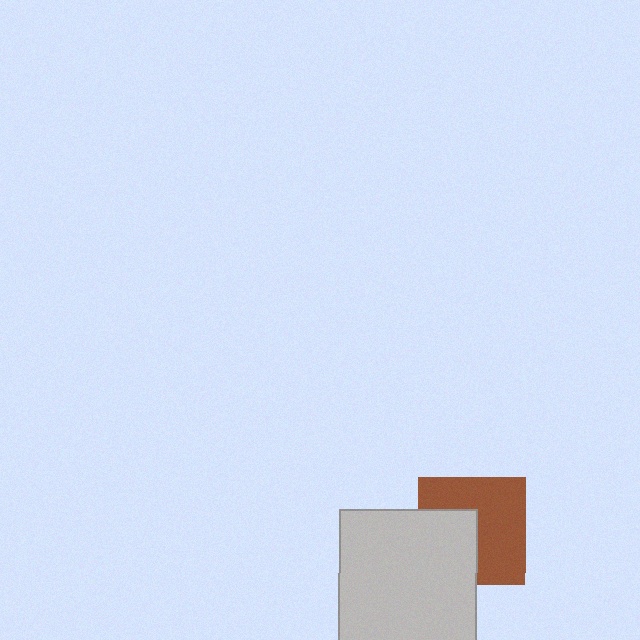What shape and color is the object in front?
The object in front is a light gray rectangle.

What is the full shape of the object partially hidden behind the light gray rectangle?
The partially hidden object is a brown square.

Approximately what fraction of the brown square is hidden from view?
Roughly 39% of the brown square is hidden behind the light gray rectangle.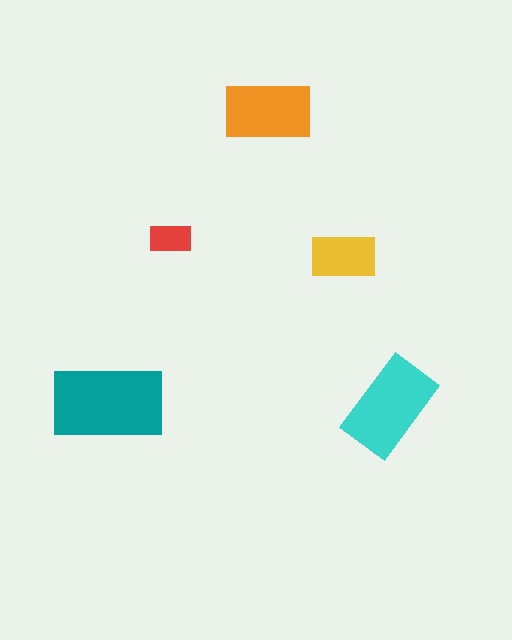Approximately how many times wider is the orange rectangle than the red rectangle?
About 2 times wider.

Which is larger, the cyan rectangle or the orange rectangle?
The cyan one.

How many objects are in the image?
There are 5 objects in the image.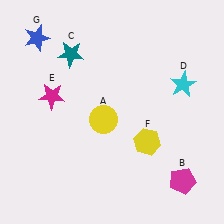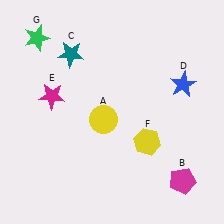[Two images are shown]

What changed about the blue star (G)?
In Image 1, G is blue. In Image 2, it changed to green.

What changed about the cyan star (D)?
In Image 1, D is cyan. In Image 2, it changed to blue.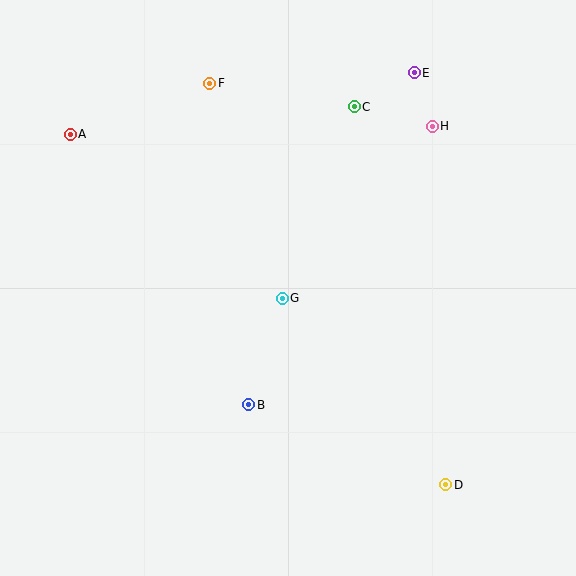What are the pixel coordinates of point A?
Point A is at (70, 134).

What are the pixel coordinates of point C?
Point C is at (354, 107).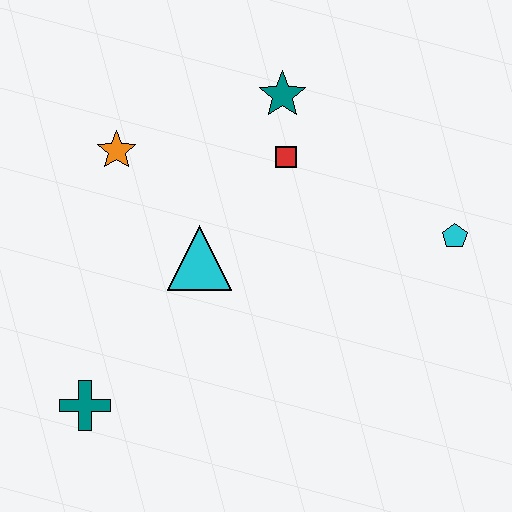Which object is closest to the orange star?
The cyan triangle is closest to the orange star.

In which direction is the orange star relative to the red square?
The orange star is to the left of the red square.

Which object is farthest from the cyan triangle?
The cyan pentagon is farthest from the cyan triangle.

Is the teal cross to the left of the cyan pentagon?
Yes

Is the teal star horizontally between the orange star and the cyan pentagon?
Yes